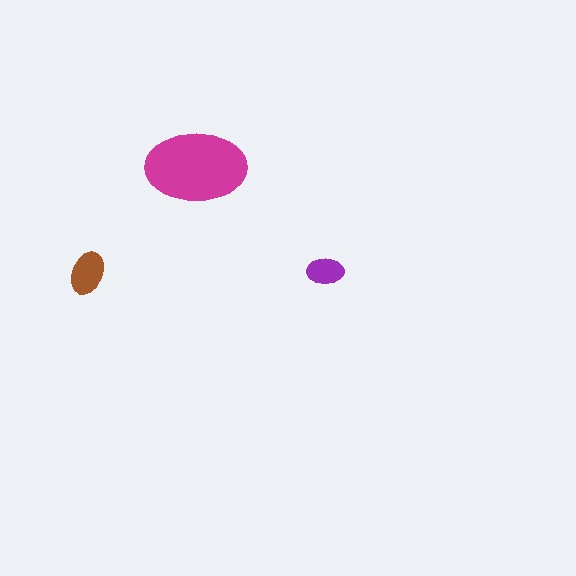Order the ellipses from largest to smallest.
the magenta one, the brown one, the purple one.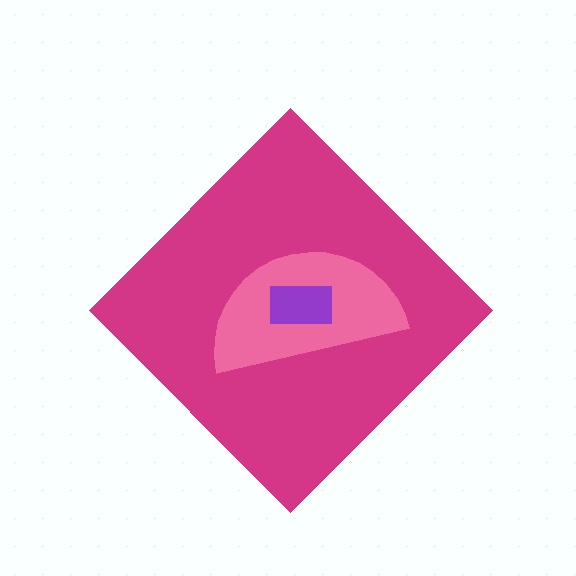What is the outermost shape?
The magenta diamond.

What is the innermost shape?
The purple rectangle.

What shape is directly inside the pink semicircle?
The purple rectangle.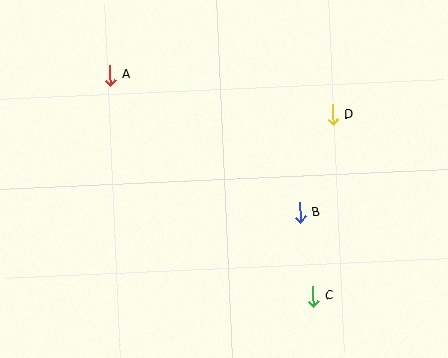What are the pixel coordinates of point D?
Point D is at (333, 115).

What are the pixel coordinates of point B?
Point B is at (300, 212).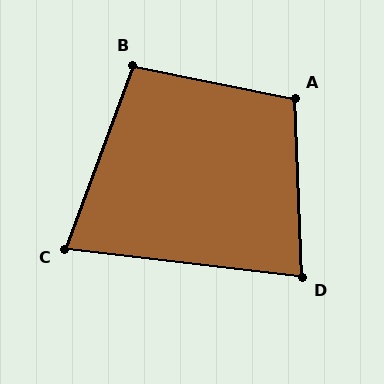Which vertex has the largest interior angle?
A, at approximately 103 degrees.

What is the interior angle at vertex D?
Approximately 81 degrees (acute).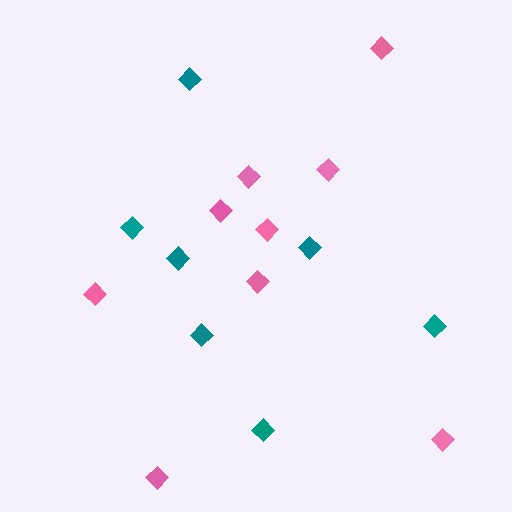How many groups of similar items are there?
There are 2 groups: one group of pink diamonds (9) and one group of teal diamonds (7).